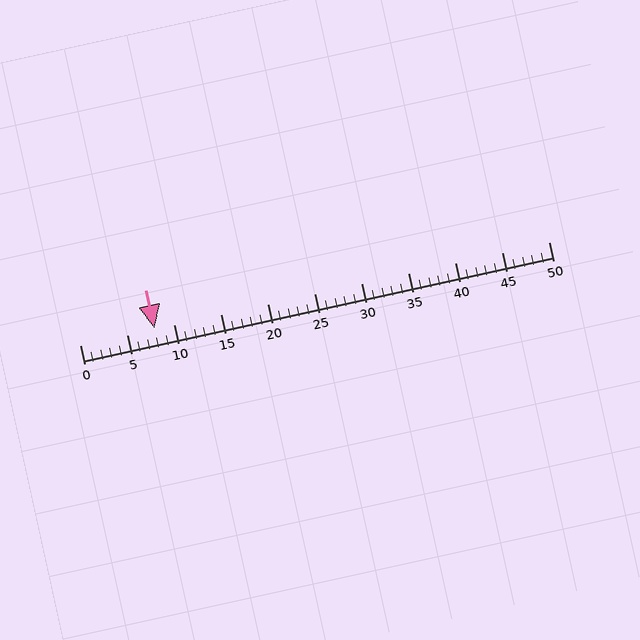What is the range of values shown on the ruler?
The ruler shows values from 0 to 50.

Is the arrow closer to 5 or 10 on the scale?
The arrow is closer to 10.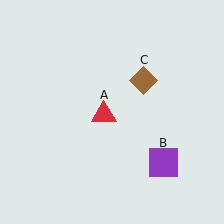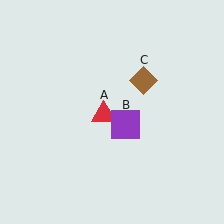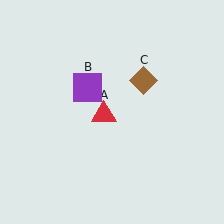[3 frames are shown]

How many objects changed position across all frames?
1 object changed position: purple square (object B).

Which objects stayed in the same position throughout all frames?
Red triangle (object A) and brown diamond (object C) remained stationary.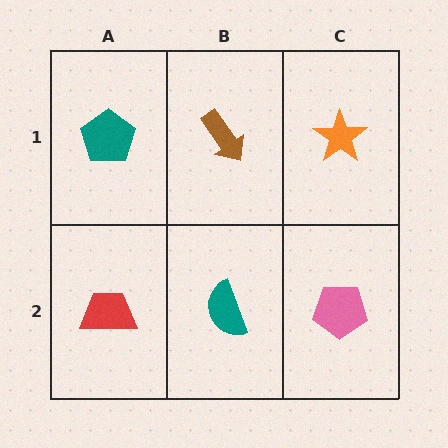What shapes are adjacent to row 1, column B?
A teal semicircle (row 2, column B), a teal pentagon (row 1, column A), an orange star (row 1, column C).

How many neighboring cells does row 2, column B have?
3.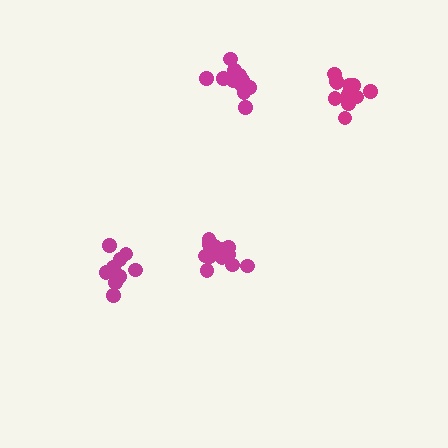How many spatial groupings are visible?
There are 4 spatial groupings.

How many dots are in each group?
Group 1: 14 dots, Group 2: 10 dots, Group 3: 13 dots, Group 4: 12 dots (49 total).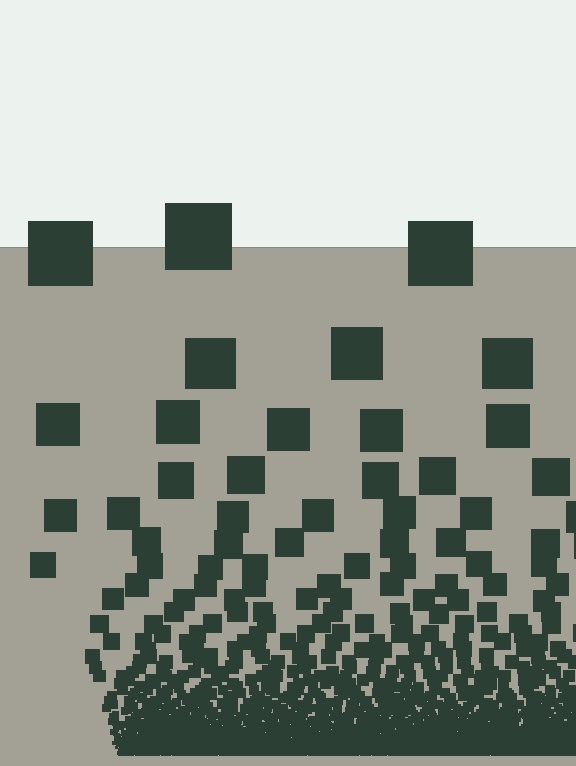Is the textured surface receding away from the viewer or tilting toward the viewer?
The surface appears to tilt toward the viewer. Texture elements get larger and sparser toward the top.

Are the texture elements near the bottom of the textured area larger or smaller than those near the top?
Smaller. The gradient is inverted — elements near the bottom are smaller and denser.